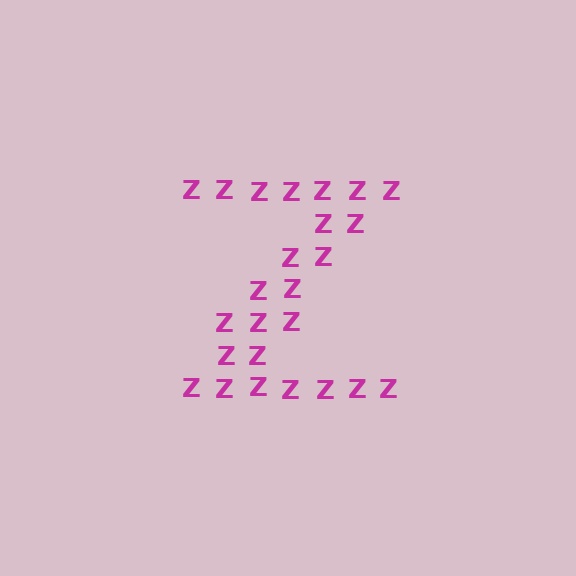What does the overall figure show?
The overall figure shows the letter Z.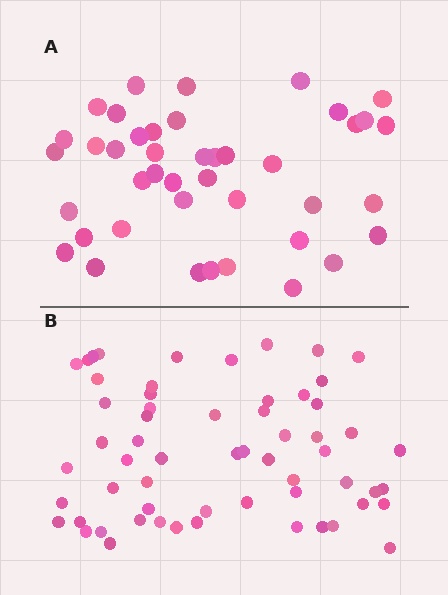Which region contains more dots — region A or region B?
Region B (the bottom region) has more dots.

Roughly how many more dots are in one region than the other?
Region B has approximately 20 more dots than region A.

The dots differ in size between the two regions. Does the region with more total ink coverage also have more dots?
No. Region A has more total ink coverage because its dots are larger, but region B actually contains more individual dots. Total area can be misleading — the number of items is what matters here.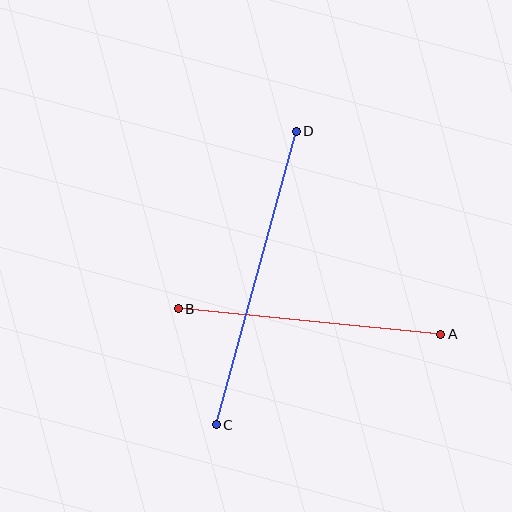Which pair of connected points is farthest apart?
Points C and D are farthest apart.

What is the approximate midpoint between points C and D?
The midpoint is at approximately (256, 278) pixels.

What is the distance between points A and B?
The distance is approximately 264 pixels.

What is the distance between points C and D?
The distance is approximately 304 pixels.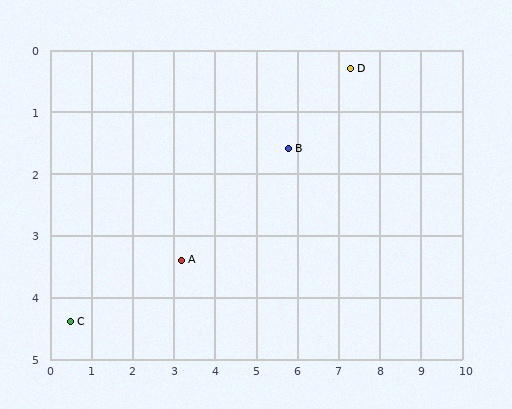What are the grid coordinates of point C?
Point C is at approximately (0.5, 4.4).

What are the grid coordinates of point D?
Point D is at approximately (7.3, 0.3).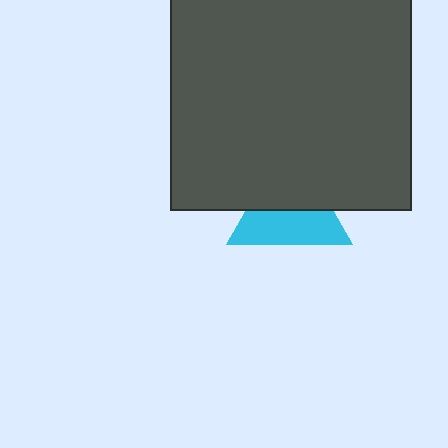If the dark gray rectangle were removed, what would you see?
You would see the complete cyan triangle.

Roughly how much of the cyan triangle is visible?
About half of it is visible (roughly 52%).